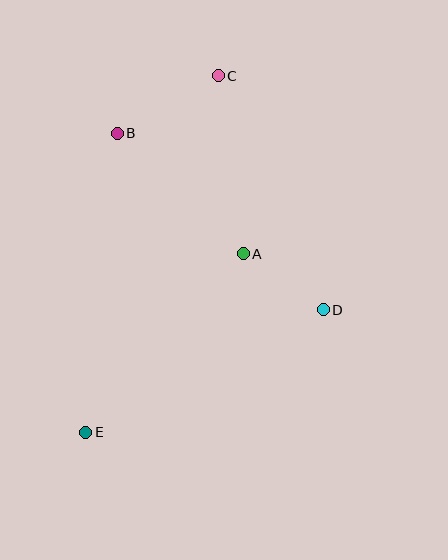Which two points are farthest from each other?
Points C and E are farthest from each other.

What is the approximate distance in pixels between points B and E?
The distance between B and E is approximately 301 pixels.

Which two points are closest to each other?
Points A and D are closest to each other.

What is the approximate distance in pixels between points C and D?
The distance between C and D is approximately 256 pixels.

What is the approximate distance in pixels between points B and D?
The distance between B and D is approximately 271 pixels.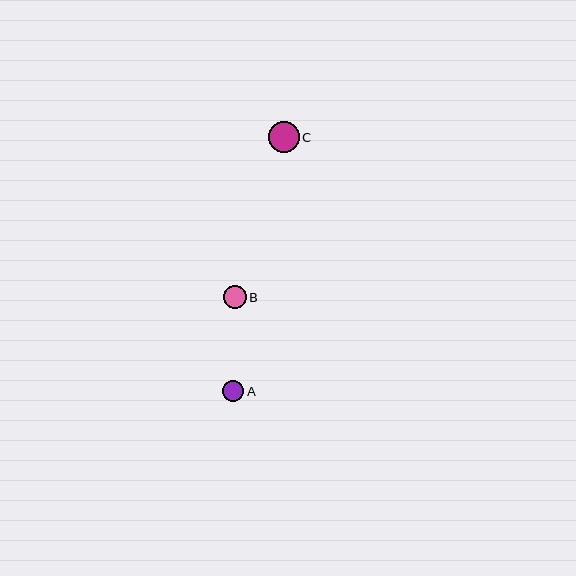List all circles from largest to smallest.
From largest to smallest: C, B, A.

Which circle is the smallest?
Circle A is the smallest with a size of approximately 21 pixels.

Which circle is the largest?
Circle C is the largest with a size of approximately 30 pixels.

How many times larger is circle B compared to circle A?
Circle B is approximately 1.1 times the size of circle A.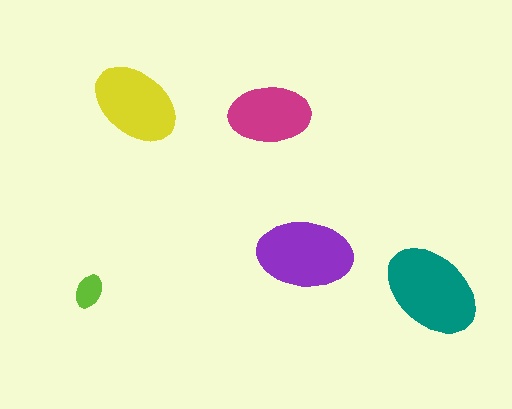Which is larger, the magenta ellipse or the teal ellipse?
The teal one.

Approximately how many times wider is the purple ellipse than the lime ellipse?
About 3 times wider.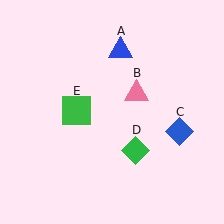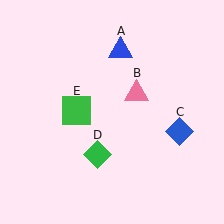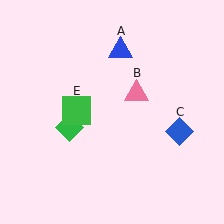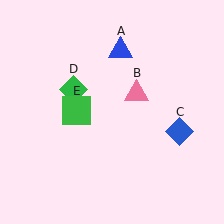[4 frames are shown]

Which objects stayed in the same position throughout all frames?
Blue triangle (object A) and pink triangle (object B) and blue diamond (object C) and green square (object E) remained stationary.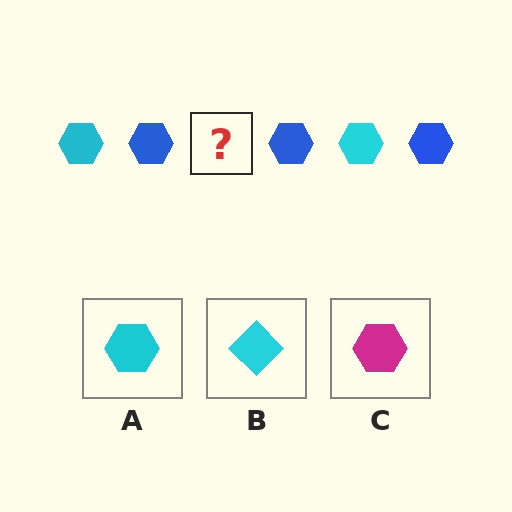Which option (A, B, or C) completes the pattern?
A.